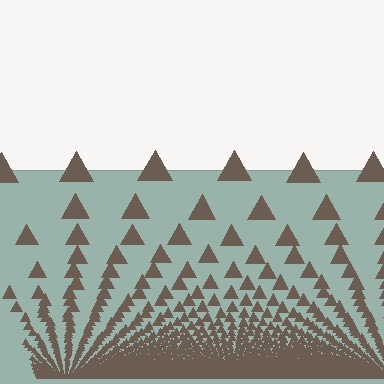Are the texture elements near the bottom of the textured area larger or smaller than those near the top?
Smaller. The gradient is inverted — elements near the bottom are smaller and denser.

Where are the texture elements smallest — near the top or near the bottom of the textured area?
Near the bottom.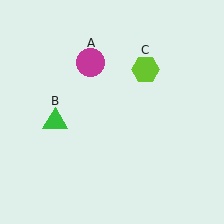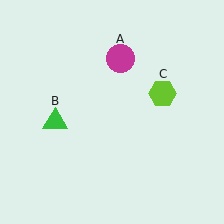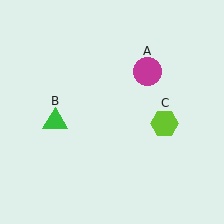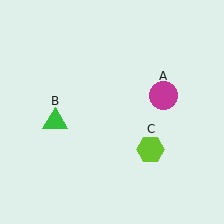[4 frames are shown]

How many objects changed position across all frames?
2 objects changed position: magenta circle (object A), lime hexagon (object C).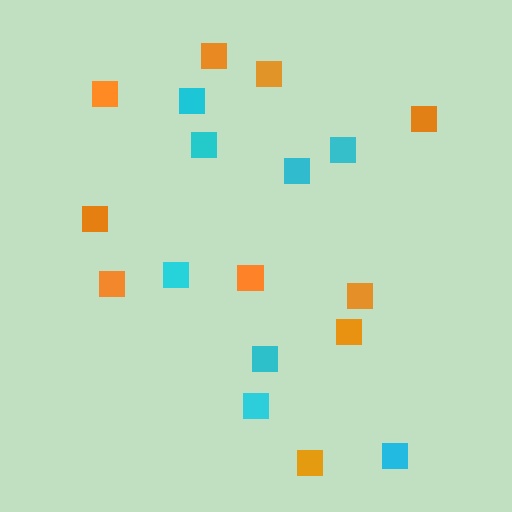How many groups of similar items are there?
There are 2 groups: one group of orange squares (10) and one group of cyan squares (8).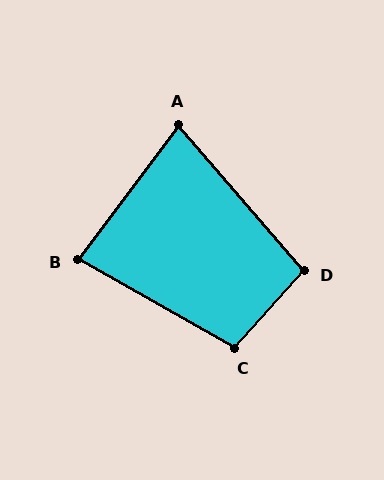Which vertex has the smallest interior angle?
A, at approximately 78 degrees.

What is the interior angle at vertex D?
Approximately 98 degrees (obtuse).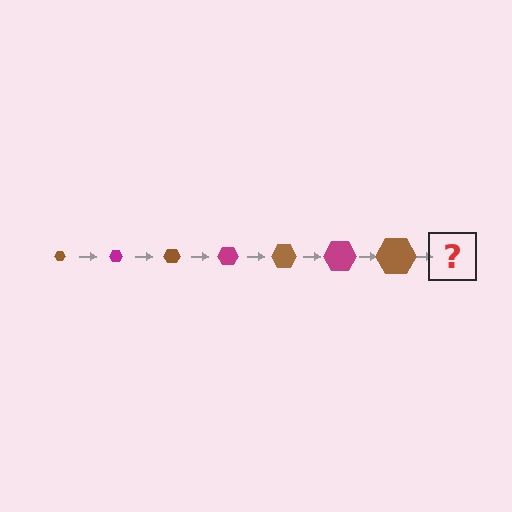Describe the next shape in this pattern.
It should be a magenta hexagon, larger than the previous one.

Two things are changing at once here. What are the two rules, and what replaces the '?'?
The two rules are that the hexagon grows larger each step and the color cycles through brown and magenta. The '?' should be a magenta hexagon, larger than the previous one.